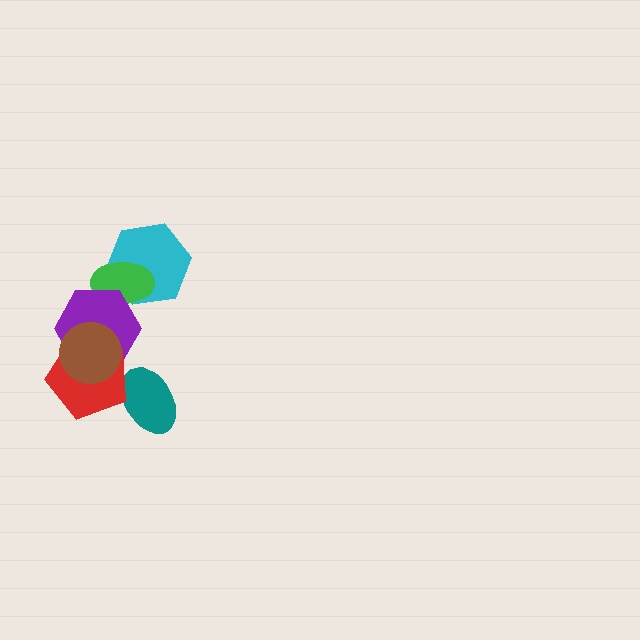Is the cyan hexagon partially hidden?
Yes, it is partially covered by another shape.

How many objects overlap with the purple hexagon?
3 objects overlap with the purple hexagon.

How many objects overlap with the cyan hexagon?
1 object overlaps with the cyan hexagon.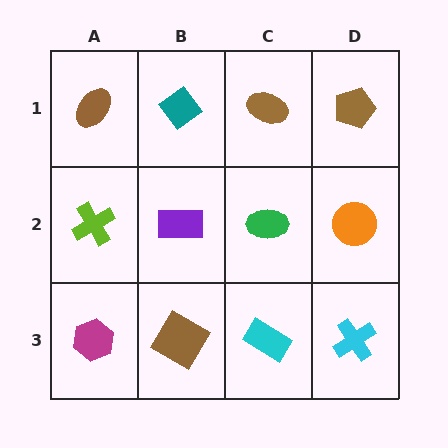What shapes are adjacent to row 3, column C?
A green ellipse (row 2, column C), a brown diamond (row 3, column B), a cyan cross (row 3, column D).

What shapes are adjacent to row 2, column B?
A teal diamond (row 1, column B), a brown diamond (row 3, column B), a lime cross (row 2, column A), a green ellipse (row 2, column C).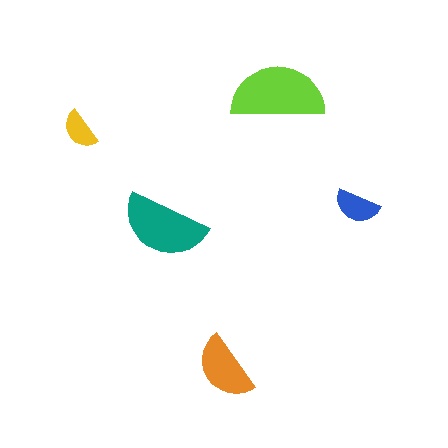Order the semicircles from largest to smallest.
the lime one, the teal one, the orange one, the blue one, the yellow one.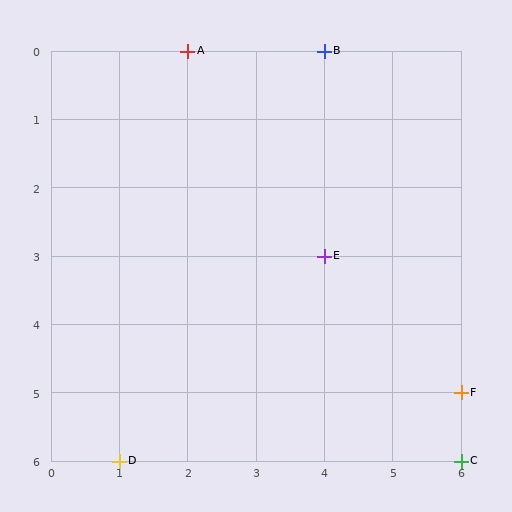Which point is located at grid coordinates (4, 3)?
Point E is at (4, 3).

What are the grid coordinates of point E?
Point E is at grid coordinates (4, 3).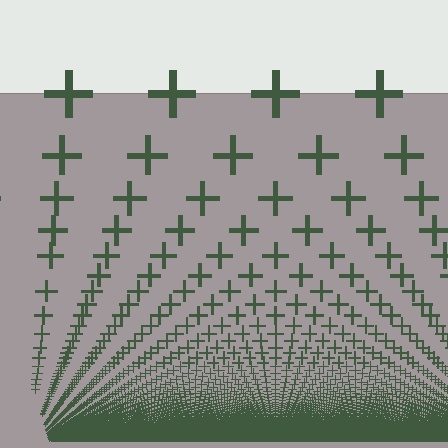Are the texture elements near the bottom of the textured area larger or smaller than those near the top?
Smaller. The gradient is inverted — elements near the bottom are smaller and denser.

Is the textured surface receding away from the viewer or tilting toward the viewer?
The surface appears to tilt toward the viewer. Texture elements get larger and sparser toward the top.